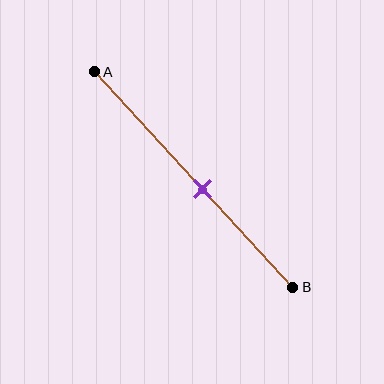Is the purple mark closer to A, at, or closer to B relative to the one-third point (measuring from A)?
The purple mark is closer to point B than the one-third point of segment AB.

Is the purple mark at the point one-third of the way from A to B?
No, the mark is at about 55% from A, not at the 33% one-third point.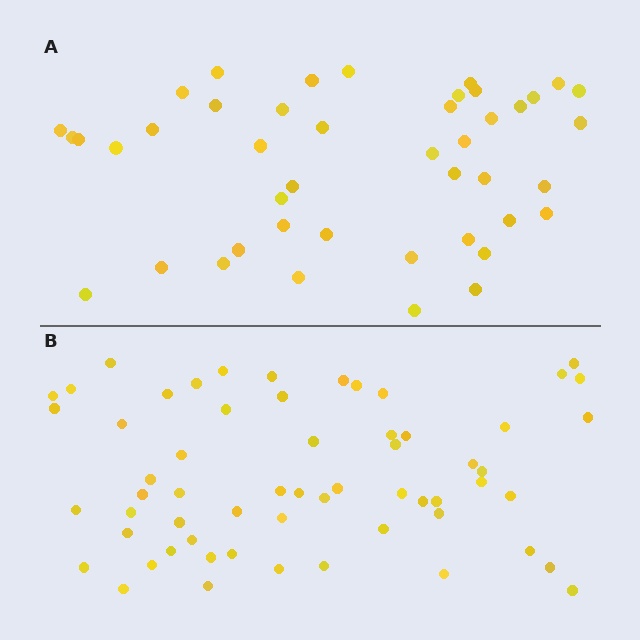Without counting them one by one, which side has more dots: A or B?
Region B (the bottom region) has more dots.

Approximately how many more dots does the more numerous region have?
Region B has approximately 15 more dots than region A.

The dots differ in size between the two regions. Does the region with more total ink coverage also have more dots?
No. Region A has more total ink coverage because its dots are larger, but region B actually contains more individual dots. Total area can be misleading — the number of items is what matters here.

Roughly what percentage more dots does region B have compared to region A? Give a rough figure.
About 35% more.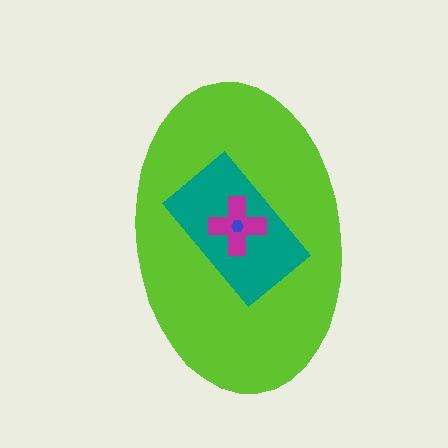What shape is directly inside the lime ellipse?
The teal rectangle.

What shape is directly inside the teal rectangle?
The magenta cross.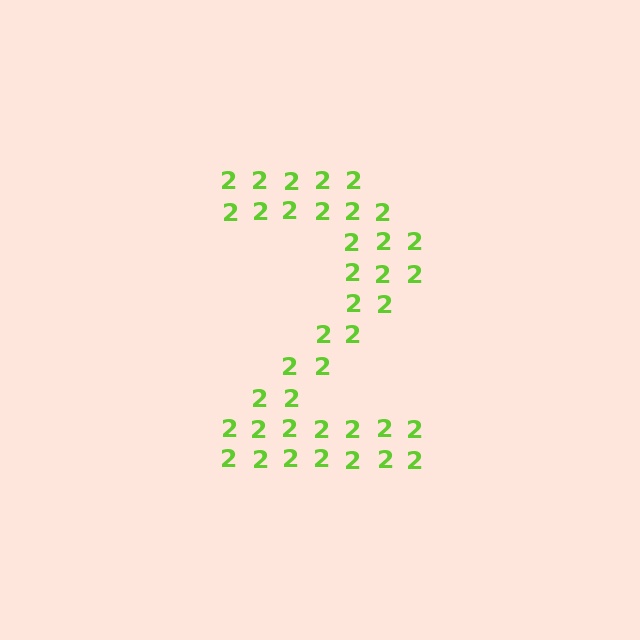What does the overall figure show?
The overall figure shows the digit 2.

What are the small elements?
The small elements are digit 2's.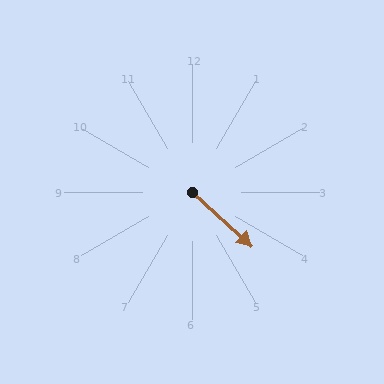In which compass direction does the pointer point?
Southeast.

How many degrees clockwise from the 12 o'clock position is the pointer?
Approximately 132 degrees.